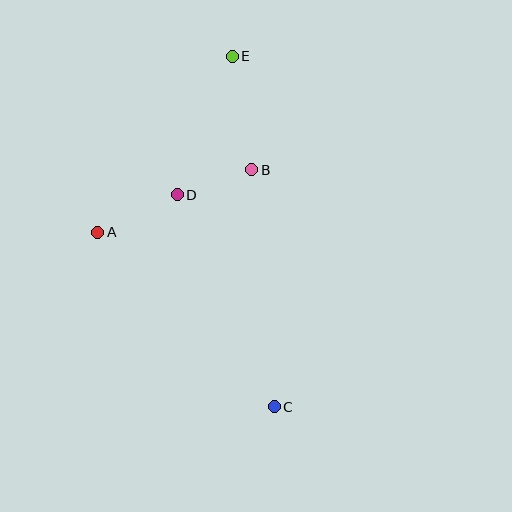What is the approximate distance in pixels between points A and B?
The distance between A and B is approximately 166 pixels.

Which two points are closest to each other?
Points B and D are closest to each other.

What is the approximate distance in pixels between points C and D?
The distance between C and D is approximately 233 pixels.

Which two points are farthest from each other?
Points C and E are farthest from each other.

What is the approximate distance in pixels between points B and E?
The distance between B and E is approximately 115 pixels.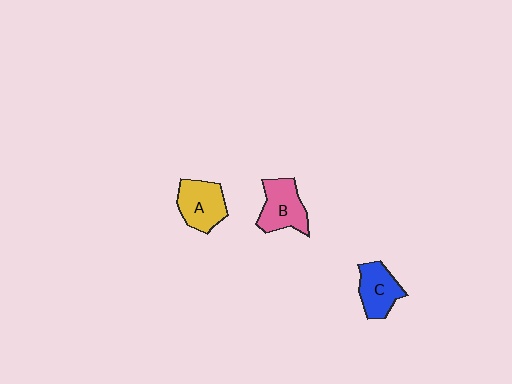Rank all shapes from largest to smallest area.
From largest to smallest: B (pink), A (yellow), C (blue).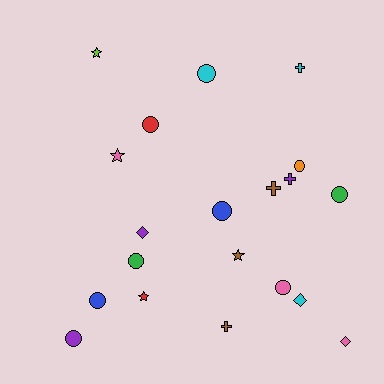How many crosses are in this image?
There are 4 crosses.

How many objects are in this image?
There are 20 objects.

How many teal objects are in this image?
There are no teal objects.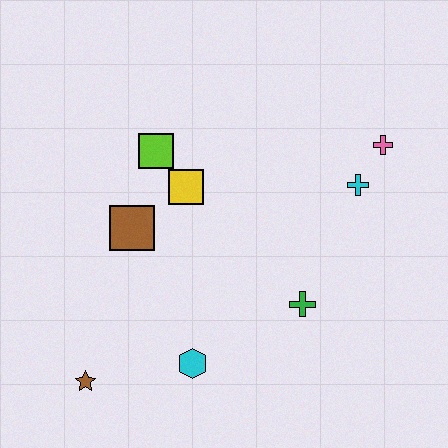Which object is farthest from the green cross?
The brown star is farthest from the green cross.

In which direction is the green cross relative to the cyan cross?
The green cross is below the cyan cross.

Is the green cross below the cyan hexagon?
No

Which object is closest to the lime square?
The yellow square is closest to the lime square.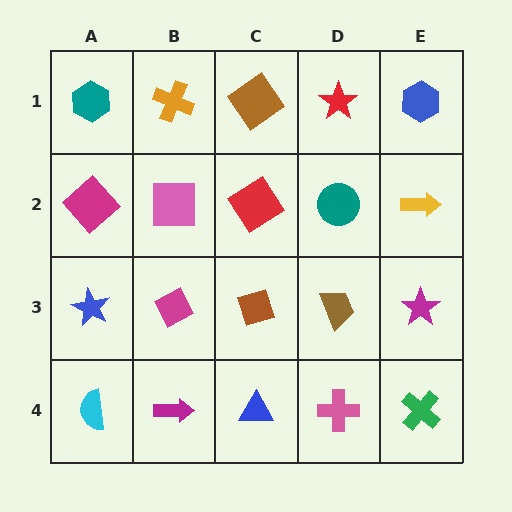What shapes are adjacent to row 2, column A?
A teal hexagon (row 1, column A), a blue star (row 3, column A), a pink square (row 2, column B).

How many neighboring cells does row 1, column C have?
3.